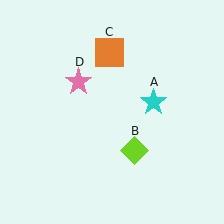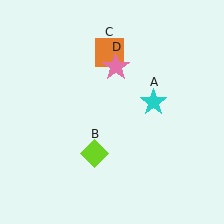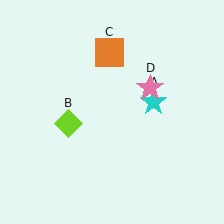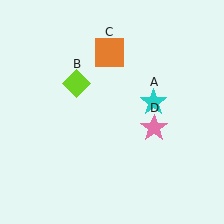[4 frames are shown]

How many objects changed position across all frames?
2 objects changed position: lime diamond (object B), pink star (object D).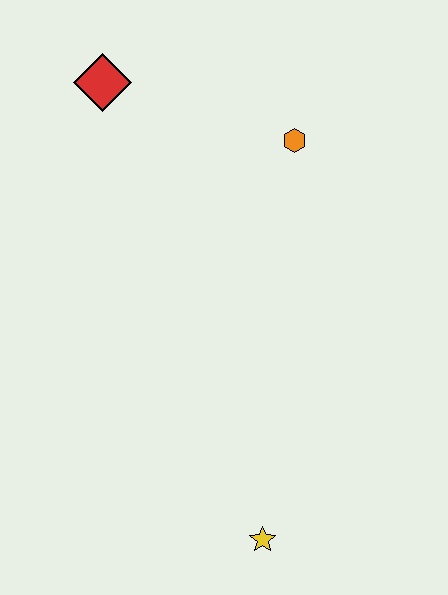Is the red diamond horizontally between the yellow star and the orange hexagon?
No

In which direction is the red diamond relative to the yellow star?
The red diamond is above the yellow star.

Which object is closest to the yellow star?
The orange hexagon is closest to the yellow star.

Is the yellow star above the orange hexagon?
No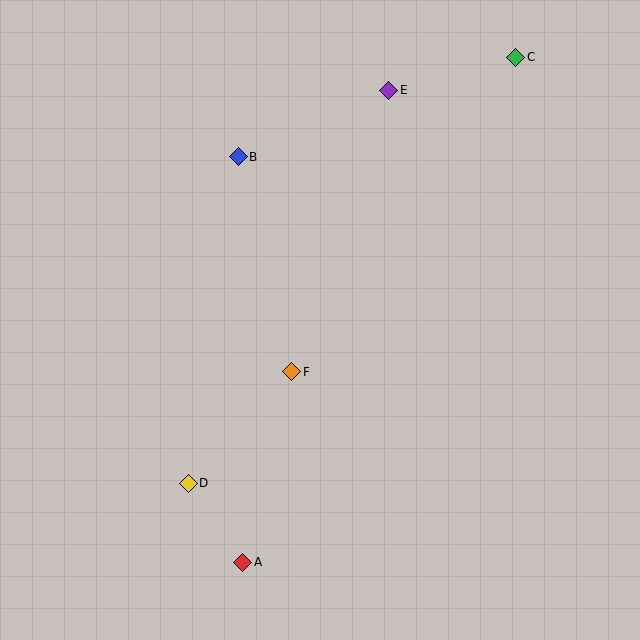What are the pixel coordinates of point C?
Point C is at (516, 57).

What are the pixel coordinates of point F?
Point F is at (292, 372).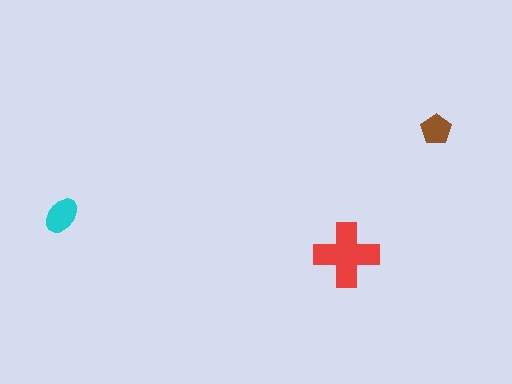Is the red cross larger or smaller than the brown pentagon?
Larger.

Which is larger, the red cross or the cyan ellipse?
The red cross.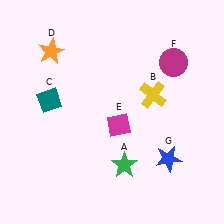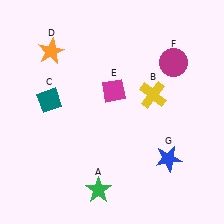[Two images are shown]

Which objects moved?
The objects that moved are: the green star (A), the magenta diamond (E).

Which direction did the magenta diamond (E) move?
The magenta diamond (E) moved up.